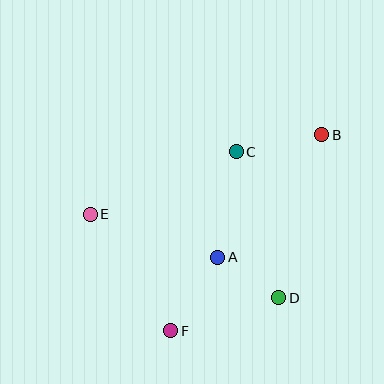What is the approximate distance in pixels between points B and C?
The distance between B and C is approximately 87 pixels.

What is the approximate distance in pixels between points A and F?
The distance between A and F is approximately 88 pixels.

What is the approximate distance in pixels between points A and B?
The distance between A and B is approximately 161 pixels.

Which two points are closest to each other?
Points A and D are closest to each other.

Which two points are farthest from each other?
Points B and F are farthest from each other.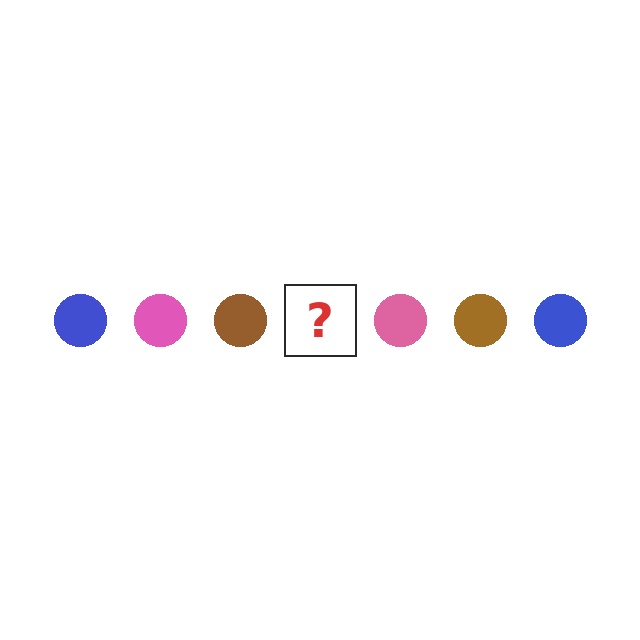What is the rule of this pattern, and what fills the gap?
The rule is that the pattern cycles through blue, pink, brown circles. The gap should be filled with a blue circle.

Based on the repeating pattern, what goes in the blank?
The blank should be a blue circle.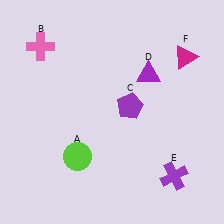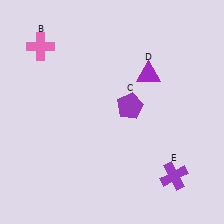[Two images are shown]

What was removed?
The lime circle (A), the magenta triangle (F) were removed in Image 2.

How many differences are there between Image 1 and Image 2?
There are 2 differences between the two images.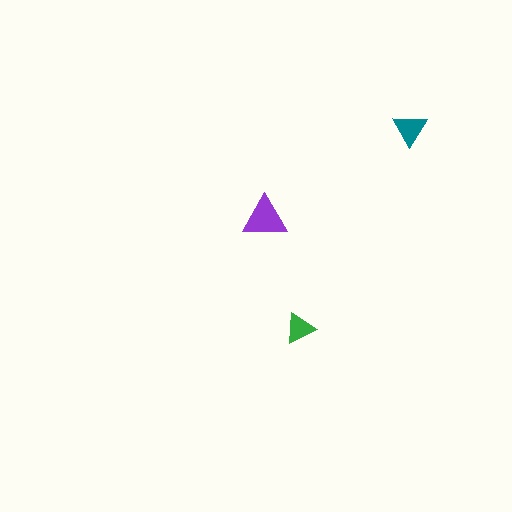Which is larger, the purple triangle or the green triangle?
The purple one.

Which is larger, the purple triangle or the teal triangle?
The purple one.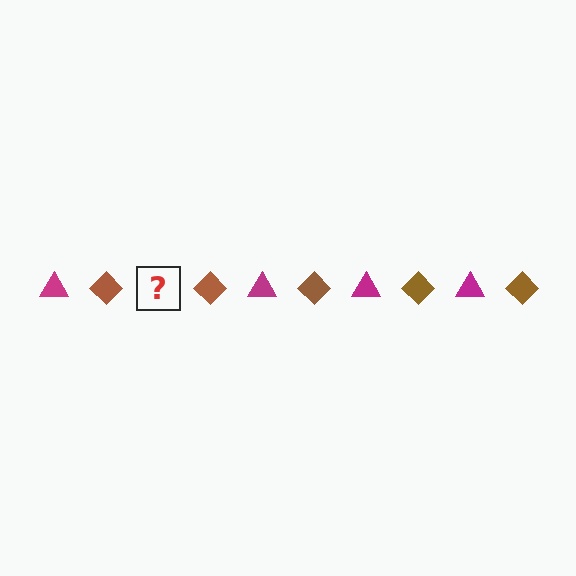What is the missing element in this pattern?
The missing element is a magenta triangle.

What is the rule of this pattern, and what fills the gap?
The rule is that the pattern alternates between magenta triangle and brown diamond. The gap should be filled with a magenta triangle.